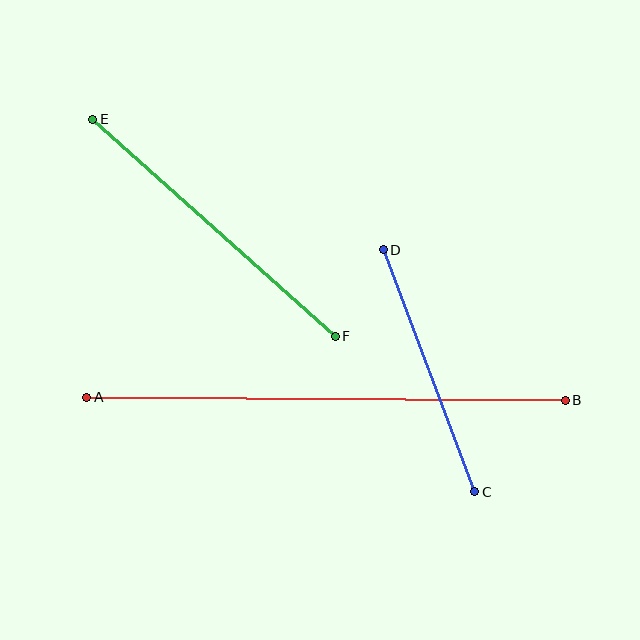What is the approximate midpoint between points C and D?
The midpoint is at approximately (429, 371) pixels.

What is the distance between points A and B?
The distance is approximately 479 pixels.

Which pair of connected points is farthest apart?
Points A and B are farthest apart.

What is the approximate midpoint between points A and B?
The midpoint is at approximately (326, 399) pixels.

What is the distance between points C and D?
The distance is approximately 258 pixels.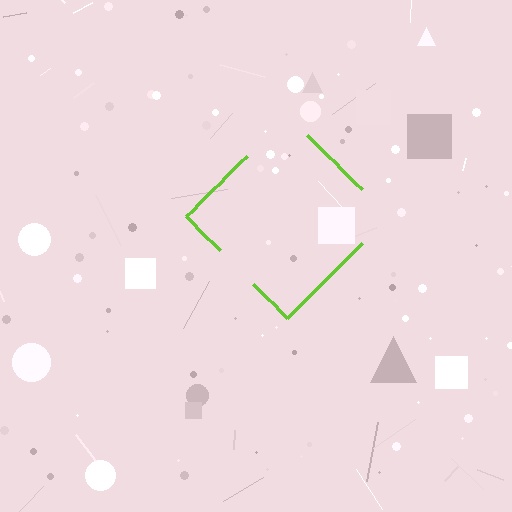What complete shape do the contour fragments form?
The contour fragments form a diamond.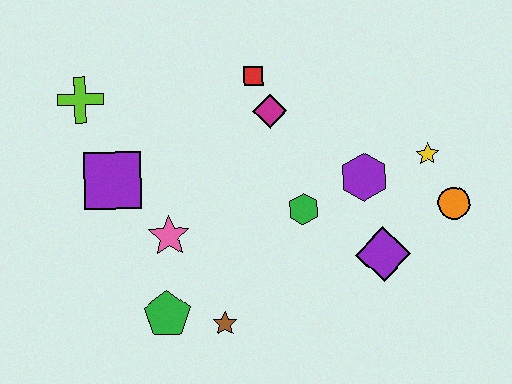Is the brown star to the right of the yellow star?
No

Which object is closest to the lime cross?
The purple square is closest to the lime cross.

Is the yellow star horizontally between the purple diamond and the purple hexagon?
No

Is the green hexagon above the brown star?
Yes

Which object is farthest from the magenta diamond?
The green pentagon is farthest from the magenta diamond.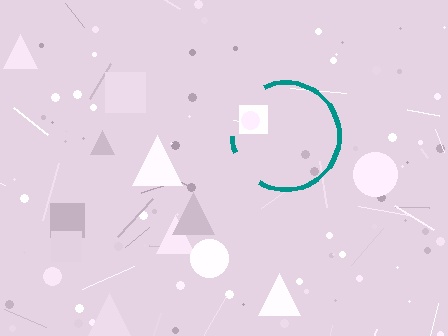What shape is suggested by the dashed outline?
The dashed outline suggests a circle.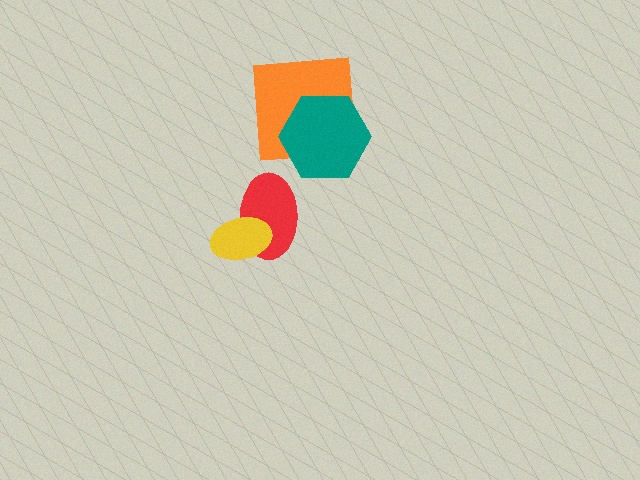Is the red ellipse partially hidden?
Yes, it is partially covered by another shape.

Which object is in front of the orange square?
The teal hexagon is in front of the orange square.